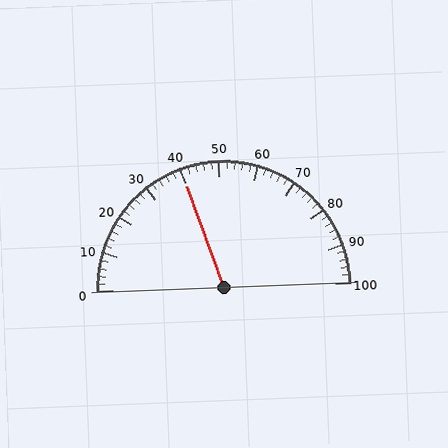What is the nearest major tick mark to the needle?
The nearest major tick mark is 40.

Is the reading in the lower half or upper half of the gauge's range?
The reading is in the lower half of the range (0 to 100).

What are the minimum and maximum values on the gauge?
The gauge ranges from 0 to 100.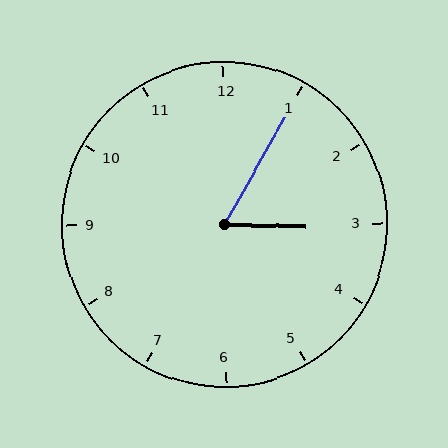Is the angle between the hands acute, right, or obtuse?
It is acute.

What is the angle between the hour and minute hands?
Approximately 62 degrees.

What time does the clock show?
3:05.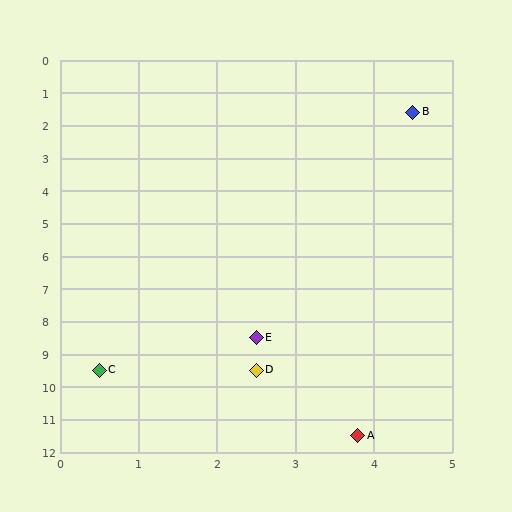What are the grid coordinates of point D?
Point D is at approximately (2.5, 9.5).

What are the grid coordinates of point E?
Point E is at approximately (2.5, 8.5).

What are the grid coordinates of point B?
Point B is at approximately (4.5, 1.6).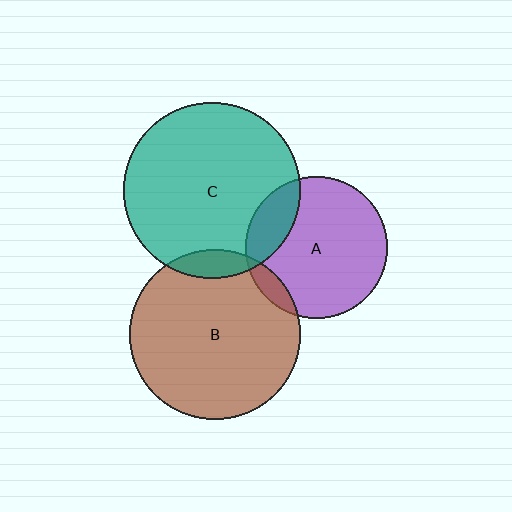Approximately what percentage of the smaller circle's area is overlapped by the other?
Approximately 20%.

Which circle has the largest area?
Circle C (teal).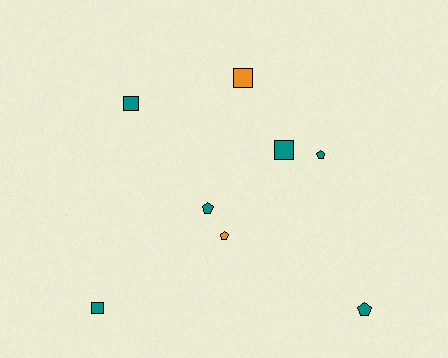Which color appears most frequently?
Teal, with 6 objects.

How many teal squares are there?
There are 3 teal squares.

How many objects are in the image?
There are 8 objects.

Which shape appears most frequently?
Square, with 4 objects.